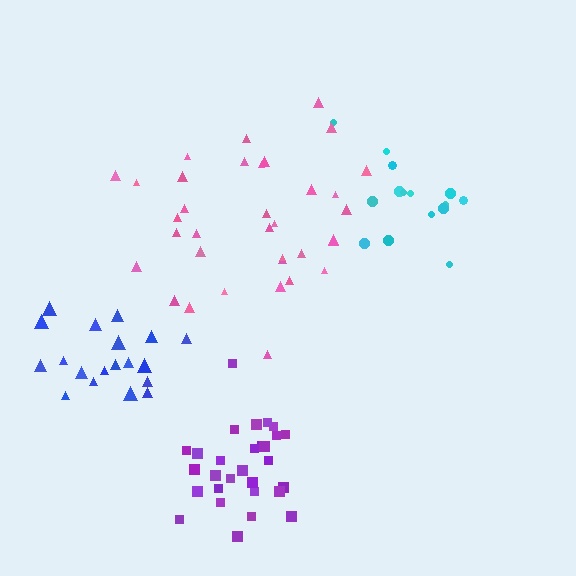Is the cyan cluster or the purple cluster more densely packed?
Purple.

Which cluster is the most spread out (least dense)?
Pink.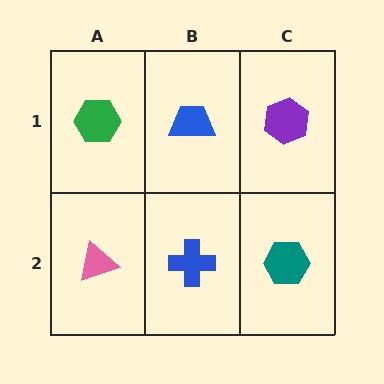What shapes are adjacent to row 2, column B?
A blue trapezoid (row 1, column B), a pink triangle (row 2, column A), a teal hexagon (row 2, column C).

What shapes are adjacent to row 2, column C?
A purple hexagon (row 1, column C), a blue cross (row 2, column B).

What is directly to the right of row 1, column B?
A purple hexagon.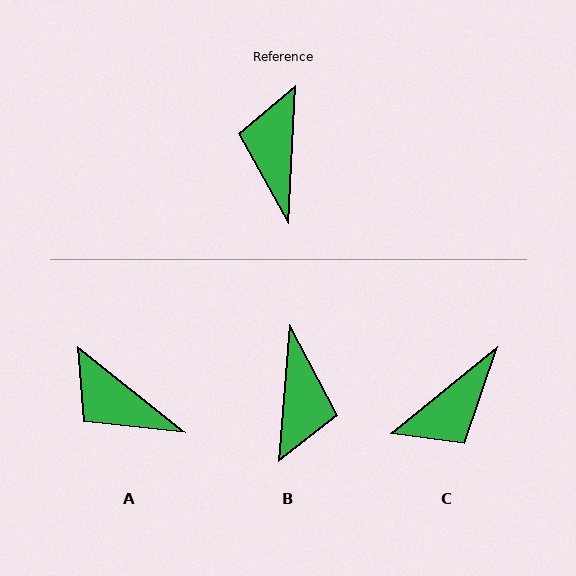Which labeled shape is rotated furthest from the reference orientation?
B, about 179 degrees away.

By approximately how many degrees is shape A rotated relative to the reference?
Approximately 55 degrees counter-clockwise.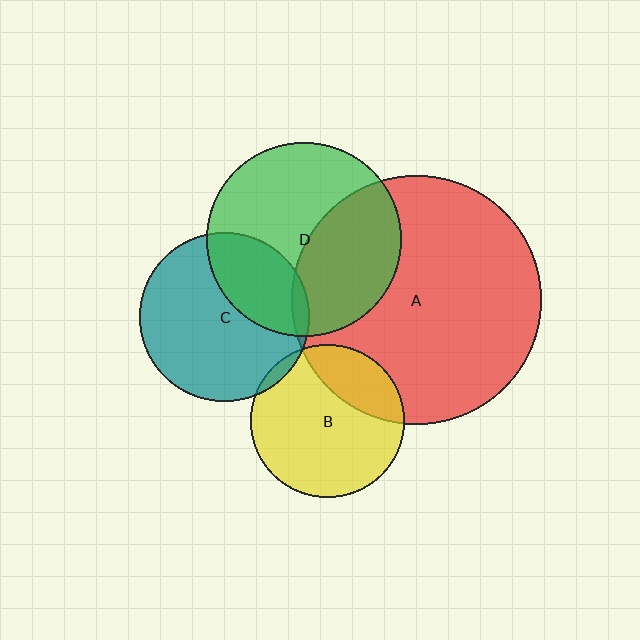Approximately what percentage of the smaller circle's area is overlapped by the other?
Approximately 5%.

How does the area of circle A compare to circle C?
Approximately 2.2 times.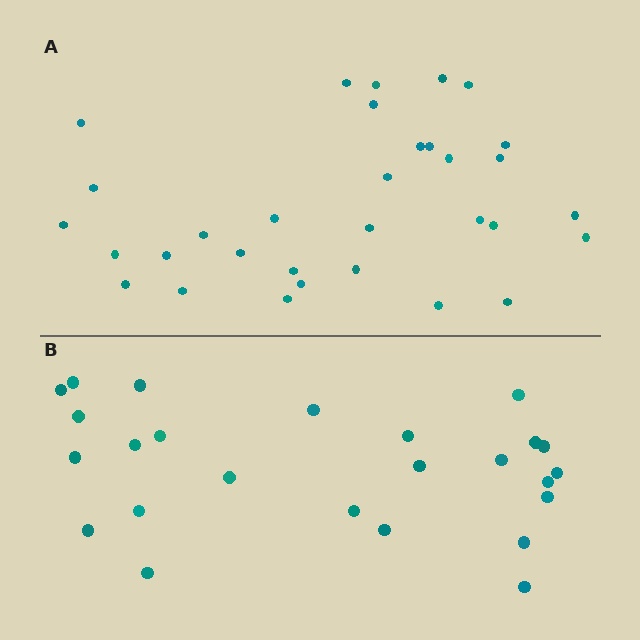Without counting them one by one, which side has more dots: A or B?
Region A (the top region) has more dots.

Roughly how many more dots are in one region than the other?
Region A has roughly 8 or so more dots than region B.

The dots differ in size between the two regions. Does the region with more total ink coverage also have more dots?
No. Region B has more total ink coverage because its dots are larger, but region A actually contains more individual dots. Total area can be misleading — the number of items is what matters here.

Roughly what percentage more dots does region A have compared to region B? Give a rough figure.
About 30% more.